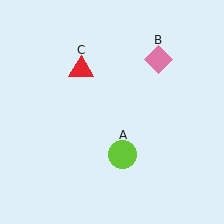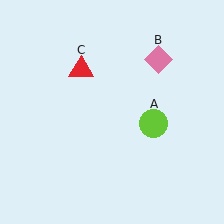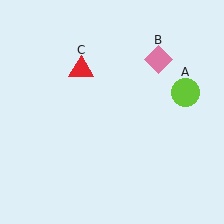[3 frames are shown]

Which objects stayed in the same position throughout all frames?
Pink diamond (object B) and red triangle (object C) remained stationary.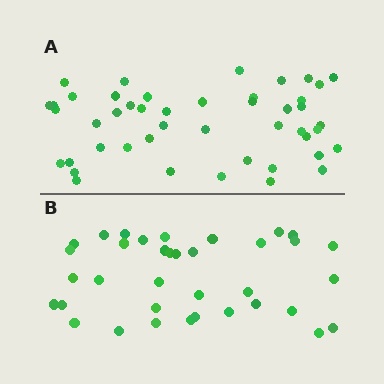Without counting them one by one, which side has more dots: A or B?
Region A (the top region) has more dots.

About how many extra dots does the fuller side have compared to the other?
Region A has roughly 10 or so more dots than region B.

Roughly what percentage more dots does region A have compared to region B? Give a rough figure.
About 30% more.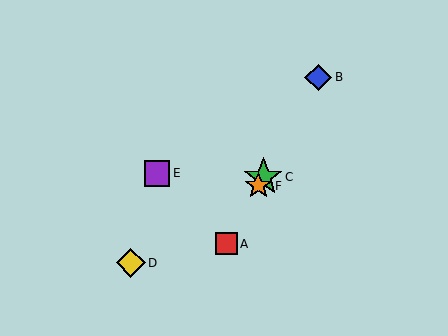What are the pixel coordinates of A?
Object A is at (226, 244).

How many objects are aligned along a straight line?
4 objects (A, B, C, F) are aligned along a straight line.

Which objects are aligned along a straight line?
Objects A, B, C, F are aligned along a straight line.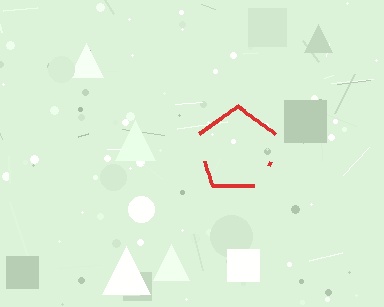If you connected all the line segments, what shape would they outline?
They would outline a pentagon.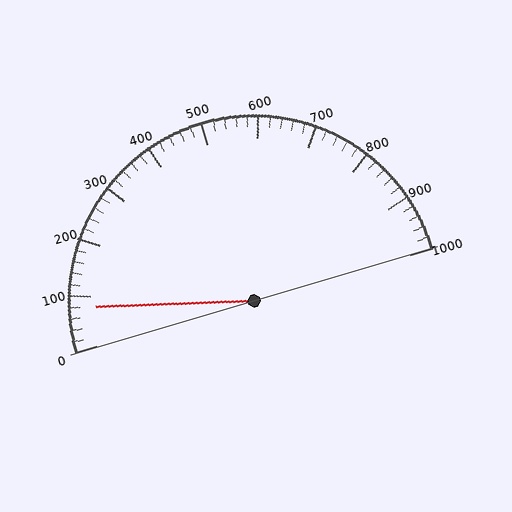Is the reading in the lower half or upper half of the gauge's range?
The reading is in the lower half of the range (0 to 1000).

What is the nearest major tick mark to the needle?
The nearest major tick mark is 100.